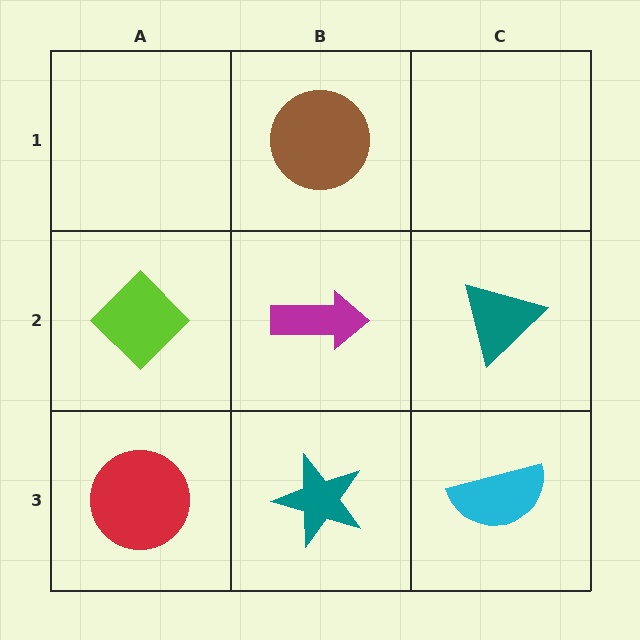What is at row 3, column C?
A cyan semicircle.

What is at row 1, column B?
A brown circle.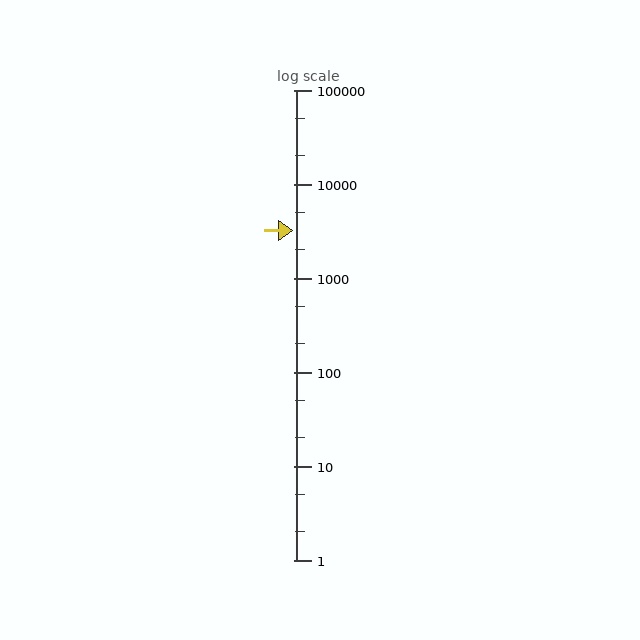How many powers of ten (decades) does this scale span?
The scale spans 5 decades, from 1 to 100000.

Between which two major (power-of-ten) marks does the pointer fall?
The pointer is between 1000 and 10000.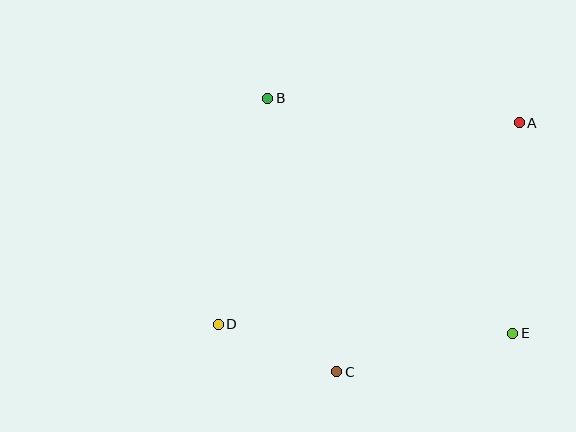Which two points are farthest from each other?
Points A and D are farthest from each other.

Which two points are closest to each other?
Points C and D are closest to each other.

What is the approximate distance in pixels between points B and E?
The distance between B and E is approximately 339 pixels.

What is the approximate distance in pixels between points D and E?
The distance between D and E is approximately 295 pixels.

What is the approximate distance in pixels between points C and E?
The distance between C and E is approximately 180 pixels.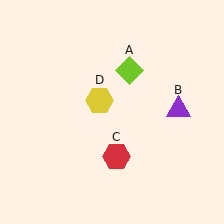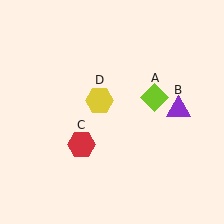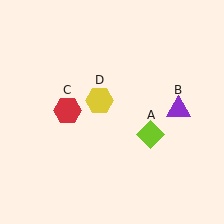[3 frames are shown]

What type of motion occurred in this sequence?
The lime diamond (object A), red hexagon (object C) rotated clockwise around the center of the scene.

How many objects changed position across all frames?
2 objects changed position: lime diamond (object A), red hexagon (object C).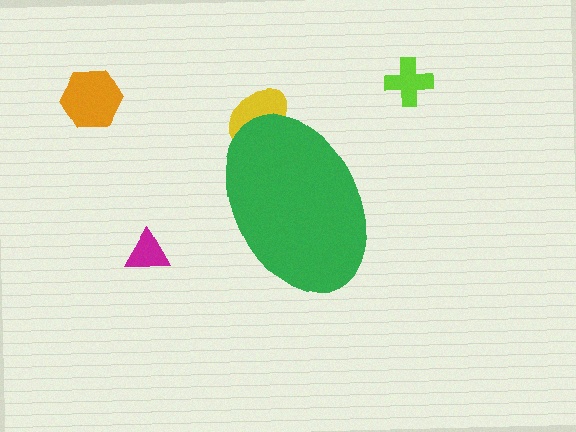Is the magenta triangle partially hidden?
No, the magenta triangle is fully visible.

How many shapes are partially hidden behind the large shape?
1 shape is partially hidden.